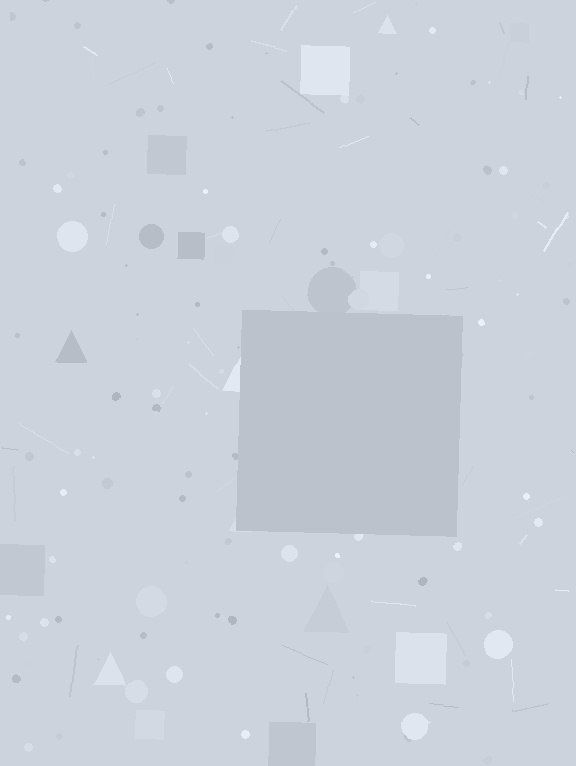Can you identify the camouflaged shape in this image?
The camouflaged shape is a square.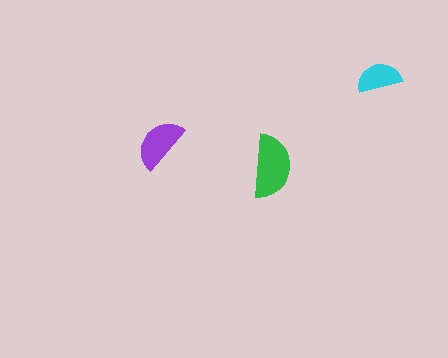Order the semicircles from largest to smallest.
the green one, the purple one, the cyan one.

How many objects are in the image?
There are 3 objects in the image.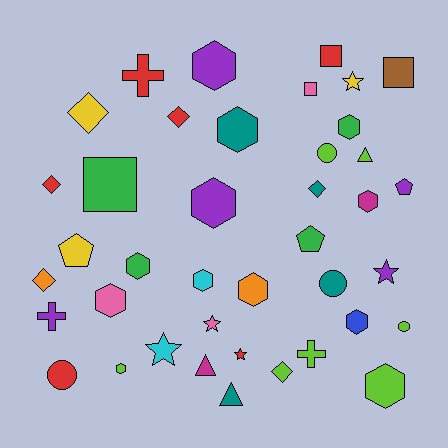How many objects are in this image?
There are 40 objects.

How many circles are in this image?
There are 4 circles.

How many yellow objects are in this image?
There are 3 yellow objects.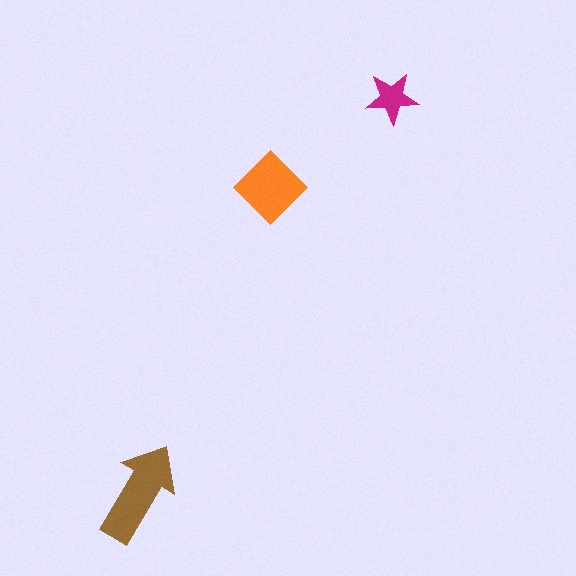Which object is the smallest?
The magenta star.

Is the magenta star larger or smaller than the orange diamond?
Smaller.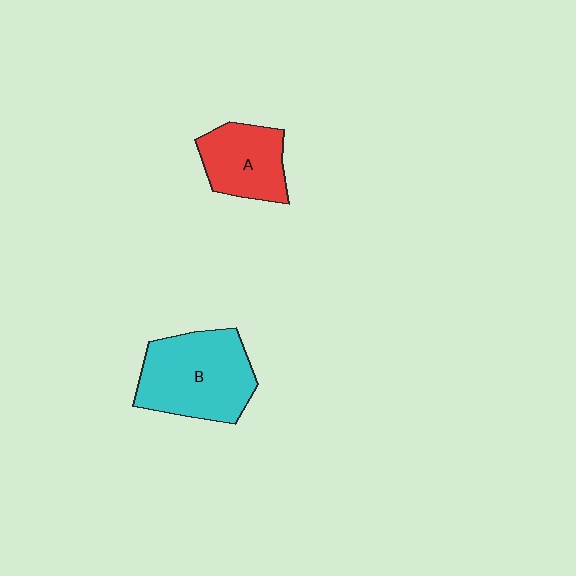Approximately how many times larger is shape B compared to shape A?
Approximately 1.6 times.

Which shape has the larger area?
Shape B (cyan).